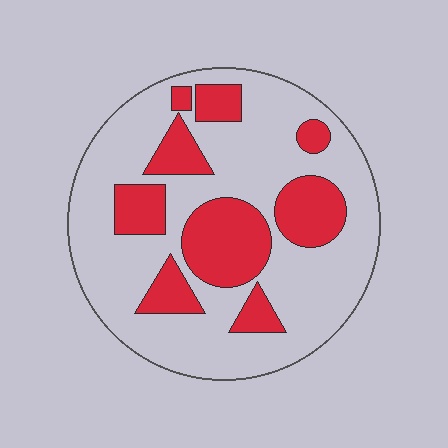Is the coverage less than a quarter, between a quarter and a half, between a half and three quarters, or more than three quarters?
Between a quarter and a half.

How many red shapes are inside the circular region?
9.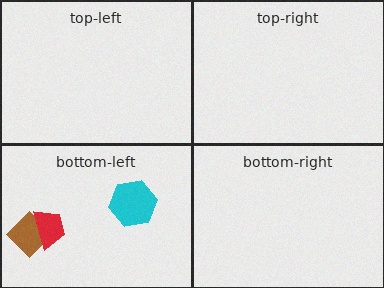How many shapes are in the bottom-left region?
3.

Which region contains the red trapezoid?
The bottom-left region.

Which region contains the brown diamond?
The bottom-left region.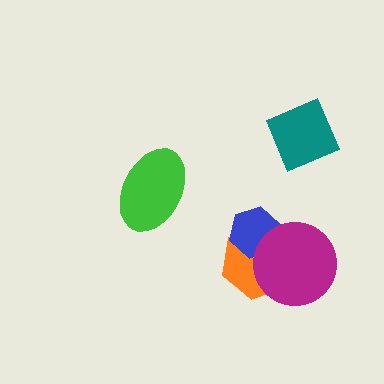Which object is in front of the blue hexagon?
The magenta circle is in front of the blue hexagon.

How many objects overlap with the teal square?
0 objects overlap with the teal square.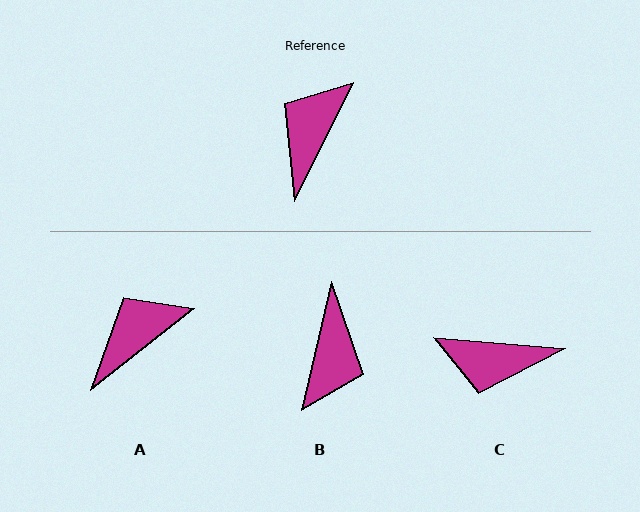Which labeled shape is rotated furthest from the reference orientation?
B, about 167 degrees away.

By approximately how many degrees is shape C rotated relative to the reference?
Approximately 111 degrees counter-clockwise.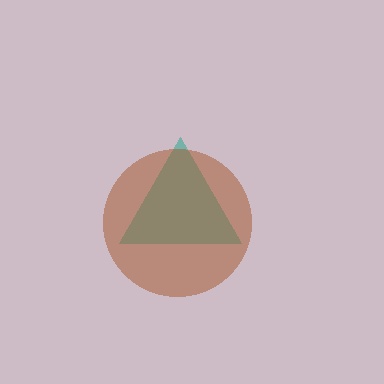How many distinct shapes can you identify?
There are 2 distinct shapes: a teal triangle, a brown circle.